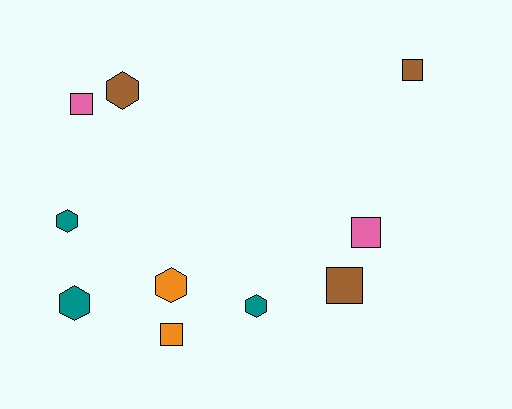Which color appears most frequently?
Brown, with 3 objects.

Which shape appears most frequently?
Hexagon, with 5 objects.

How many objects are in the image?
There are 10 objects.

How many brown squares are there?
There are 2 brown squares.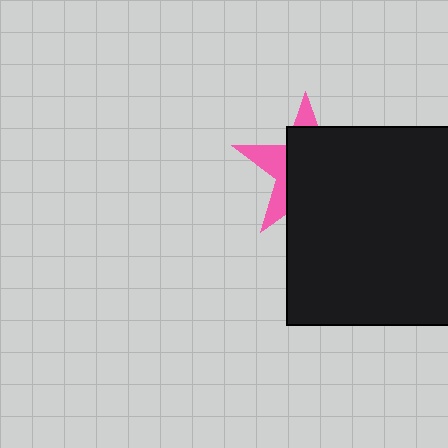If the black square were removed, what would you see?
You would see the complete pink star.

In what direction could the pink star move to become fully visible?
The pink star could move toward the upper-left. That would shift it out from behind the black square entirely.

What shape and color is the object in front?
The object in front is a black square.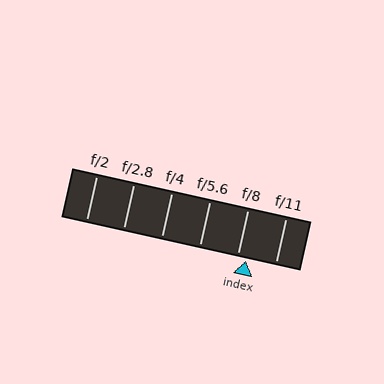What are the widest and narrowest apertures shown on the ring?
The widest aperture shown is f/2 and the narrowest is f/11.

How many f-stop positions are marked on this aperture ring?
There are 6 f-stop positions marked.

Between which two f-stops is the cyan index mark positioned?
The index mark is between f/8 and f/11.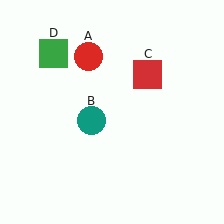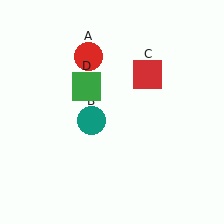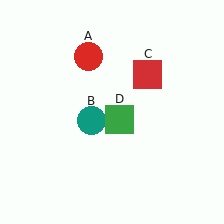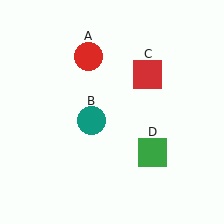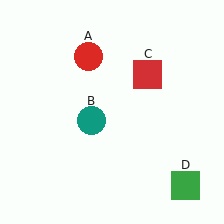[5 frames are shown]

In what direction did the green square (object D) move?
The green square (object D) moved down and to the right.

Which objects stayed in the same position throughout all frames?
Red circle (object A) and teal circle (object B) and red square (object C) remained stationary.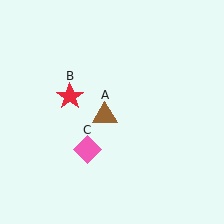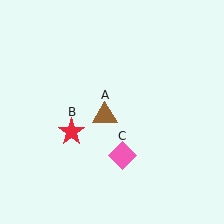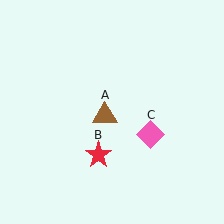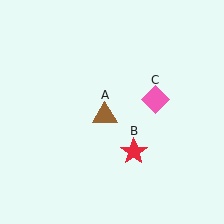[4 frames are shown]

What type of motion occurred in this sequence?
The red star (object B), pink diamond (object C) rotated counterclockwise around the center of the scene.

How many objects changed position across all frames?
2 objects changed position: red star (object B), pink diamond (object C).